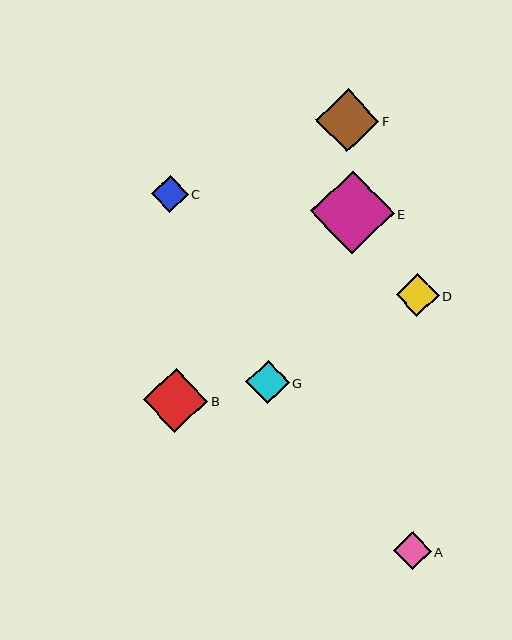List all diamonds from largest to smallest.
From largest to smallest: E, B, F, G, D, A, C.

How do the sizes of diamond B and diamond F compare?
Diamond B and diamond F are approximately the same size.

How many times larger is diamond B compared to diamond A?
Diamond B is approximately 1.7 times the size of diamond A.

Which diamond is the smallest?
Diamond C is the smallest with a size of approximately 37 pixels.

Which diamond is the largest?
Diamond E is the largest with a size of approximately 84 pixels.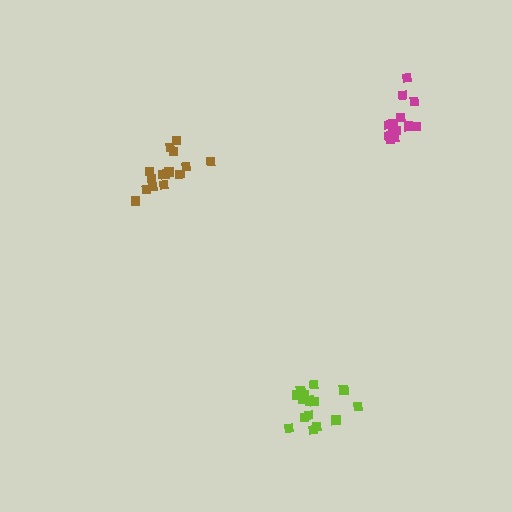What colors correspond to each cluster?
The clusters are colored: lime, magenta, brown.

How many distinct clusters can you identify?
There are 3 distinct clusters.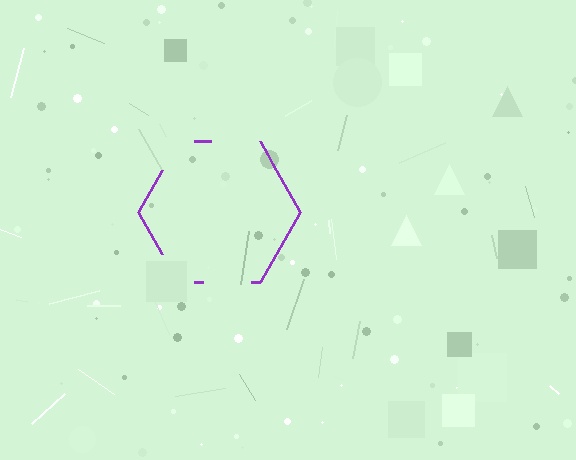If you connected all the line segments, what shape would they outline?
They would outline a hexagon.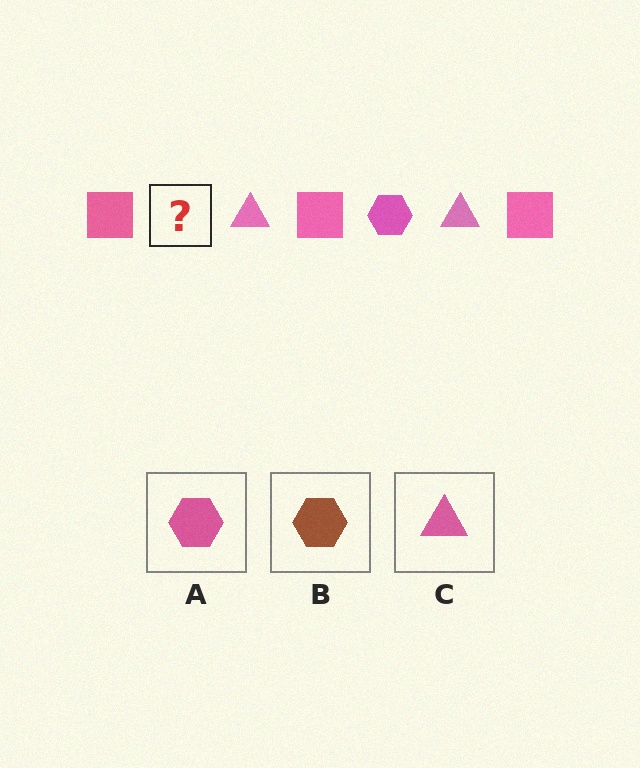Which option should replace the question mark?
Option A.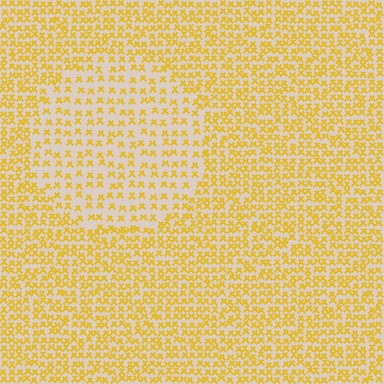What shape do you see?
I see a circle.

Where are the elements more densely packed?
The elements are more densely packed outside the circle boundary.